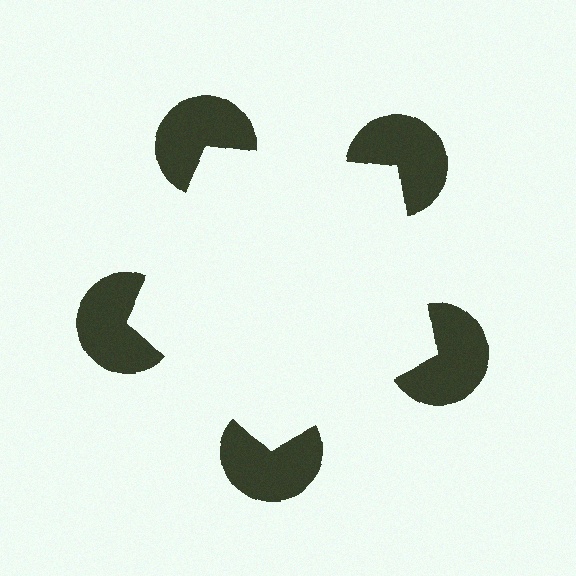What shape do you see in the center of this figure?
An illusory pentagon — its edges are inferred from the aligned wedge cuts in the pac-man discs, not physically drawn.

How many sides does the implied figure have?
5 sides.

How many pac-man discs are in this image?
There are 5 — one at each vertex of the illusory pentagon.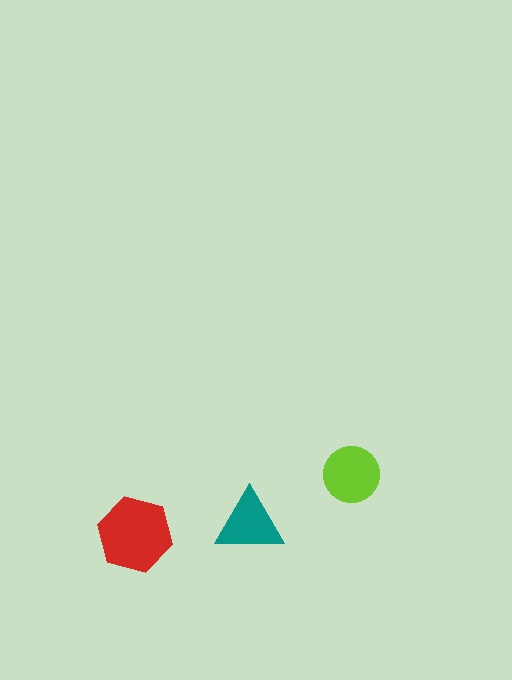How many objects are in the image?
There are 3 objects in the image.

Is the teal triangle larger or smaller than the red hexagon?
Smaller.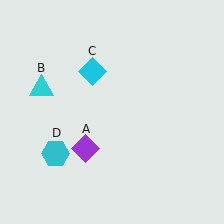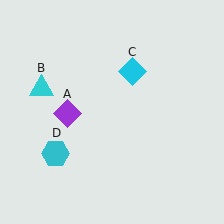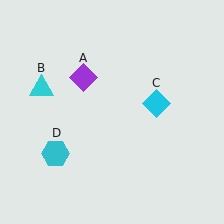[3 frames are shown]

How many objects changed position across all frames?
2 objects changed position: purple diamond (object A), cyan diamond (object C).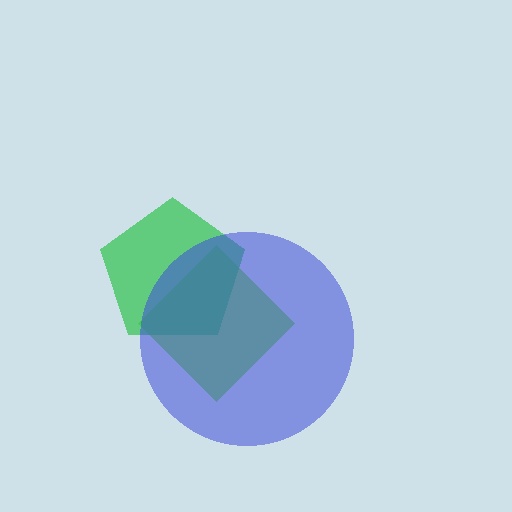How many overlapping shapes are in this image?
There are 3 overlapping shapes in the image.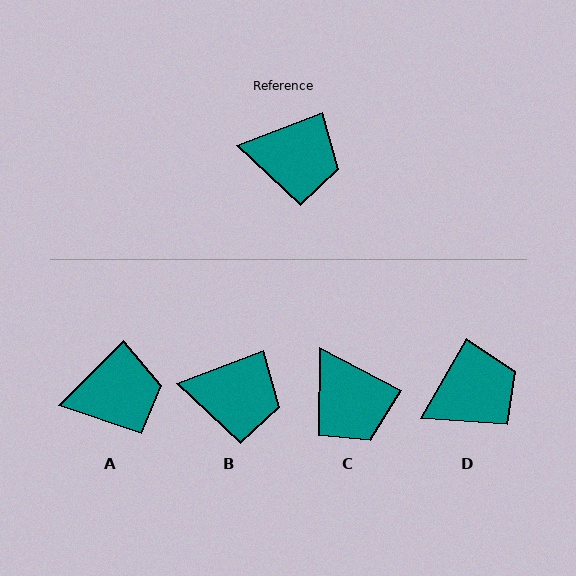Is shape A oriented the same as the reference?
No, it is off by about 24 degrees.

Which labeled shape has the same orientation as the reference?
B.